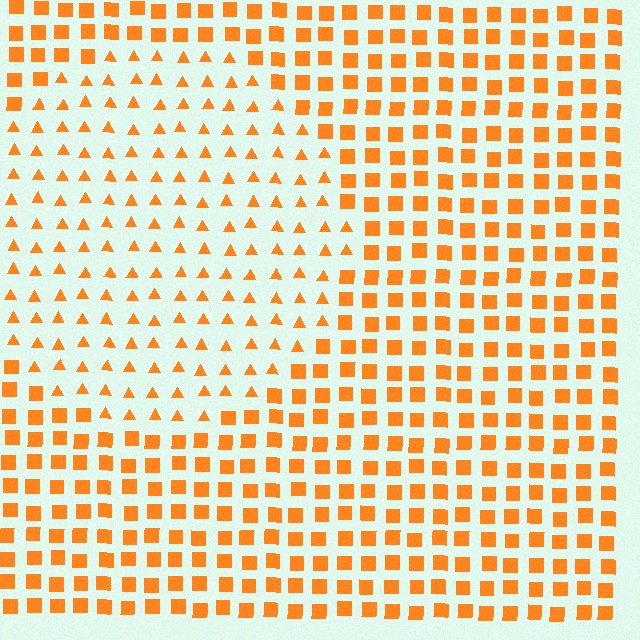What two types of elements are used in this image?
The image uses triangles inside the circle region and squares outside it.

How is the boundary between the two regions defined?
The boundary is defined by a change in element shape: triangles inside vs. squares outside. All elements share the same color and spacing.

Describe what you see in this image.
The image is filled with small orange elements arranged in a uniform grid. A circle-shaped region contains triangles, while the surrounding area contains squares. The boundary is defined purely by the change in element shape.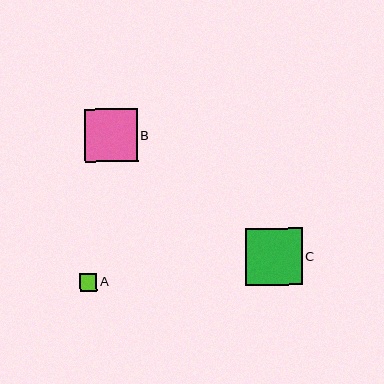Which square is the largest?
Square C is the largest with a size of approximately 57 pixels.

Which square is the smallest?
Square A is the smallest with a size of approximately 17 pixels.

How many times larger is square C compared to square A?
Square C is approximately 3.3 times the size of square A.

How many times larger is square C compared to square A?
Square C is approximately 3.3 times the size of square A.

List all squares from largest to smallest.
From largest to smallest: C, B, A.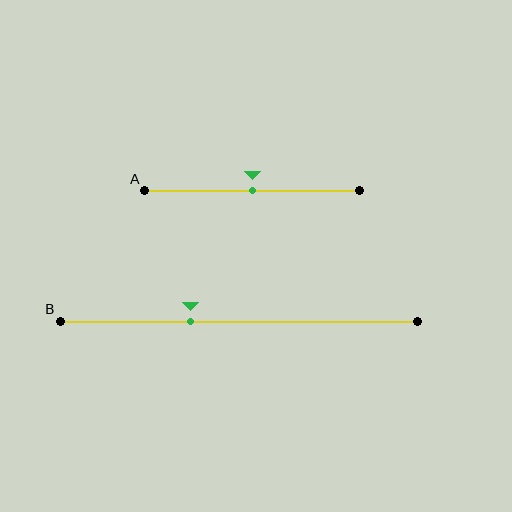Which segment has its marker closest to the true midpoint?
Segment A has its marker closest to the true midpoint.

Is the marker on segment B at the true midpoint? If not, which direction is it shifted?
No, the marker on segment B is shifted to the left by about 13% of the segment length.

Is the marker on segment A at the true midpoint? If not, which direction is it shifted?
Yes, the marker on segment A is at the true midpoint.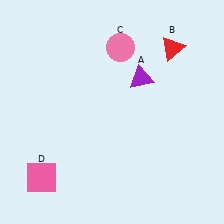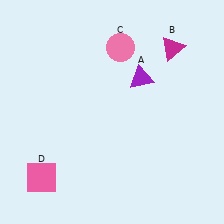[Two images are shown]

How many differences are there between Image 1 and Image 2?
There is 1 difference between the two images.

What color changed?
The triangle (B) changed from red in Image 1 to magenta in Image 2.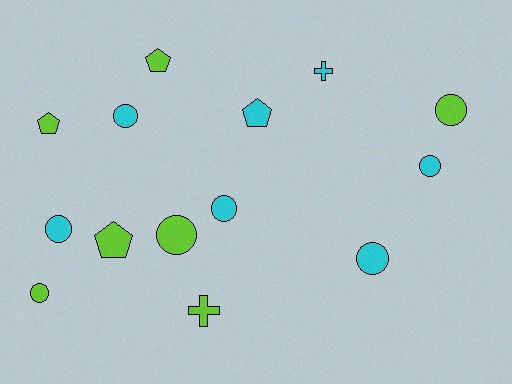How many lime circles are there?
There are 3 lime circles.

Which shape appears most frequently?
Circle, with 8 objects.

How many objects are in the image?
There are 14 objects.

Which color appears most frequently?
Lime, with 7 objects.